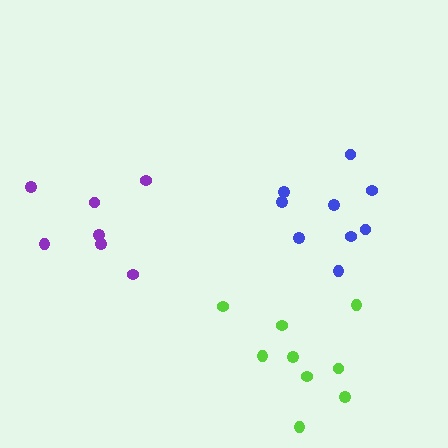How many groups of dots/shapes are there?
There are 3 groups.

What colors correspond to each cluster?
The clusters are colored: lime, purple, blue.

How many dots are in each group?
Group 1: 9 dots, Group 2: 7 dots, Group 3: 9 dots (25 total).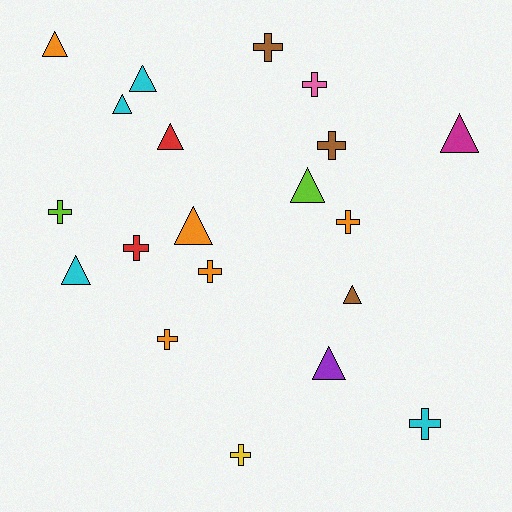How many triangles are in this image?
There are 10 triangles.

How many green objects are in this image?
There are no green objects.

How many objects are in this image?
There are 20 objects.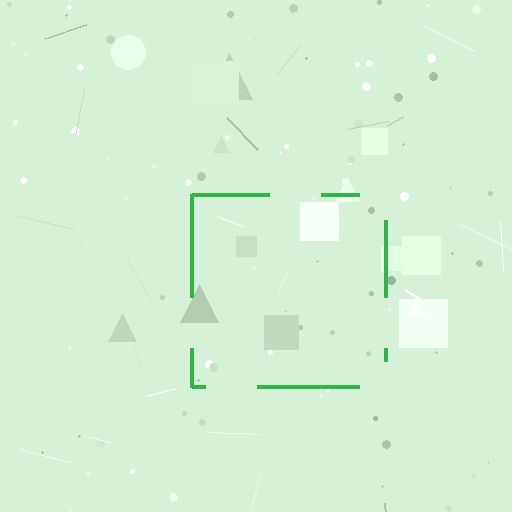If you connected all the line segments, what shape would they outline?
They would outline a square.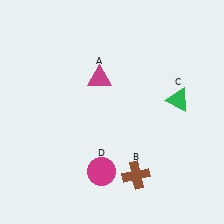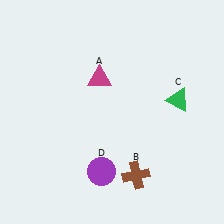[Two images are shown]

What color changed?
The circle (D) changed from magenta in Image 1 to purple in Image 2.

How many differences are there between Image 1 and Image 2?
There is 1 difference between the two images.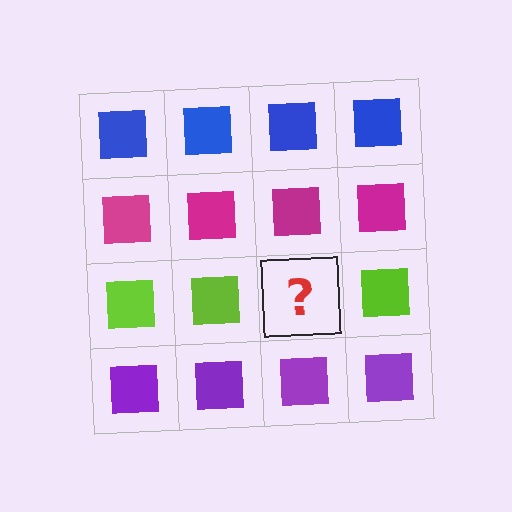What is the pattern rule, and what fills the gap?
The rule is that each row has a consistent color. The gap should be filled with a lime square.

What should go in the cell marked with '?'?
The missing cell should contain a lime square.